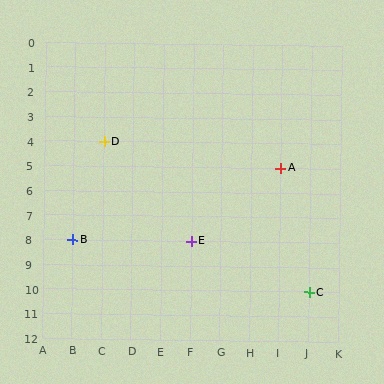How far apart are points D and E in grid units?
Points D and E are 3 columns and 4 rows apart (about 5.0 grid units diagonally).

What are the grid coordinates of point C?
Point C is at grid coordinates (J, 10).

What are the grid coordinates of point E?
Point E is at grid coordinates (F, 8).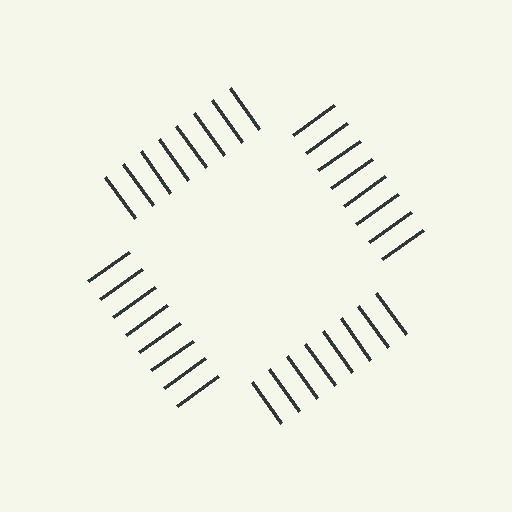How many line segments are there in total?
32 — 8 along each of the 4 edges.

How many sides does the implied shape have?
4 sides — the line-ends trace a square.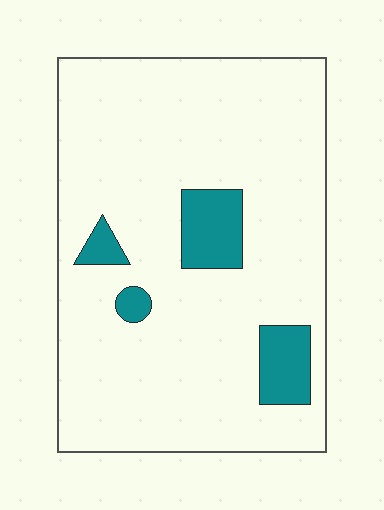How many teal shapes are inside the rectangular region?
4.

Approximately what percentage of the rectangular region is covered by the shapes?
Approximately 10%.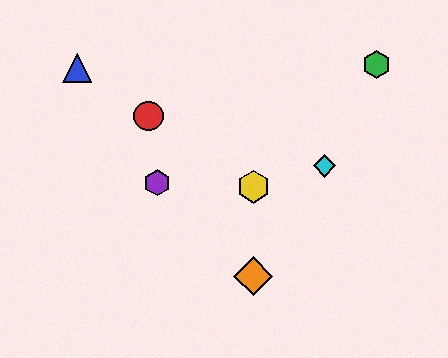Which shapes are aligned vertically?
The yellow hexagon, the orange diamond are aligned vertically.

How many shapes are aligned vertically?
2 shapes (the yellow hexagon, the orange diamond) are aligned vertically.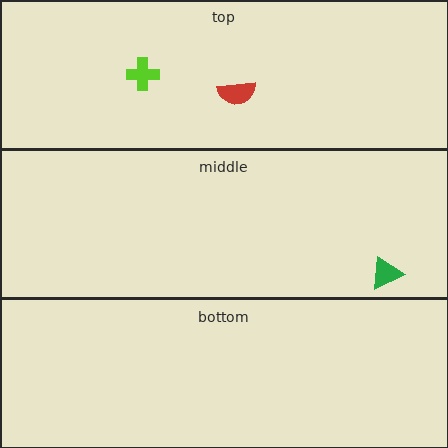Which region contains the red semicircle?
The top region.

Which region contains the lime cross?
The top region.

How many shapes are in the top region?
2.